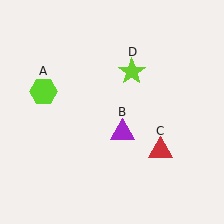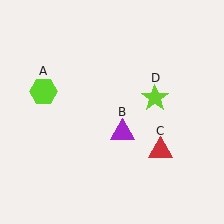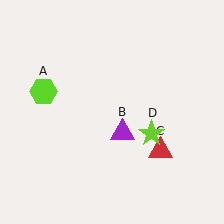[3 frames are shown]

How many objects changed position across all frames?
1 object changed position: lime star (object D).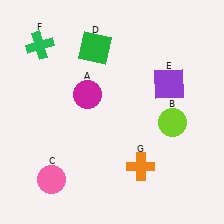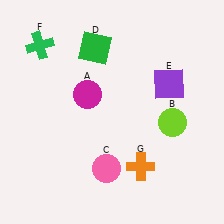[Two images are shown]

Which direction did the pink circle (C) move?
The pink circle (C) moved right.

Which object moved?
The pink circle (C) moved right.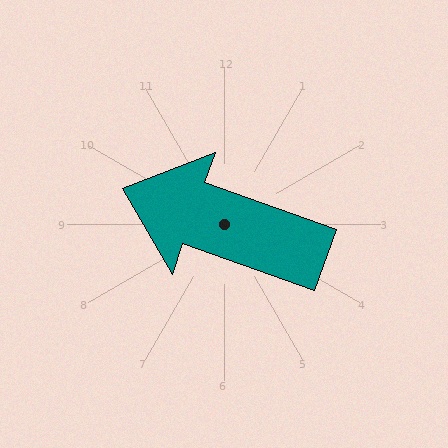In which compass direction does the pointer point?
West.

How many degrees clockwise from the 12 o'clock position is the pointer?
Approximately 289 degrees.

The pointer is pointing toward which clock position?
Roughly 10 o'clock.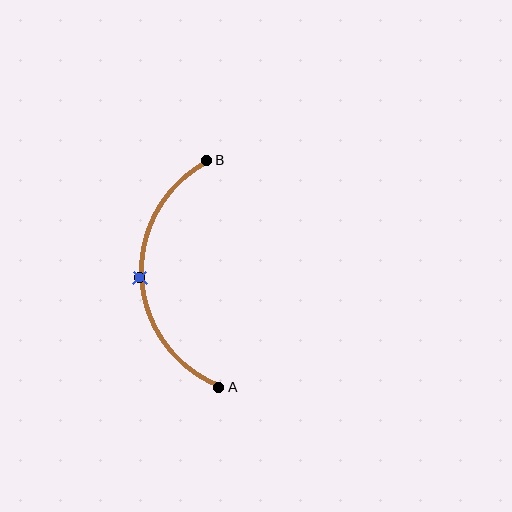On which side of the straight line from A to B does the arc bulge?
The arc bulges to the left of the straight line connecting A and B.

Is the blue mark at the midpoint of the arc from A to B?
Yes. The blue mark lies on the arc at equal arc-length from both A and B — it is the arc midpoint.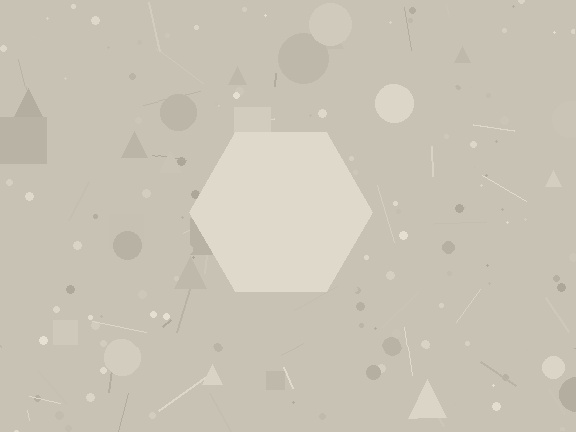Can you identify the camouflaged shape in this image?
The camouflaged shape is a hexagon.